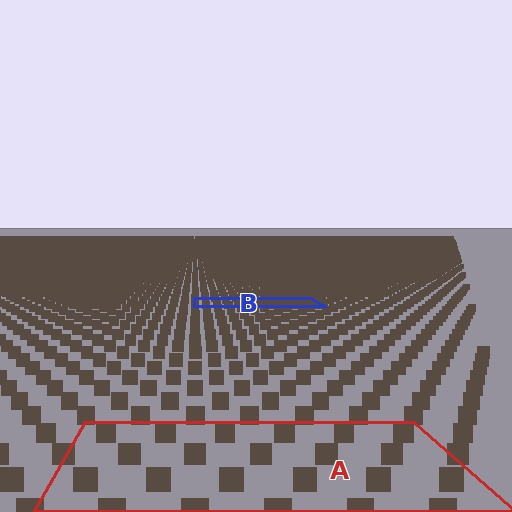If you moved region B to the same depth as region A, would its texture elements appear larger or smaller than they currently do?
They would appear larger. At a closer depth, the same texture elements are projected at a bigger on-screen size.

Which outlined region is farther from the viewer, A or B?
Region B is farther from the viewer — the texture elements inside it appear smaller and more densely packed.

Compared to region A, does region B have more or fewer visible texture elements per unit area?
Region B has more texture elements per unit area — they are packed more densely because it is farther away.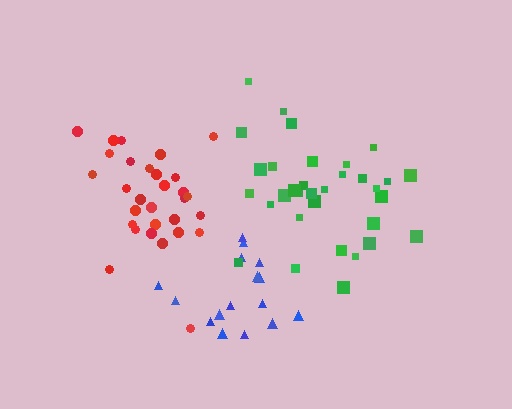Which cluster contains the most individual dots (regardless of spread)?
Green (33).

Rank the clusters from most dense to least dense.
red, green, blue.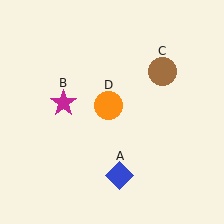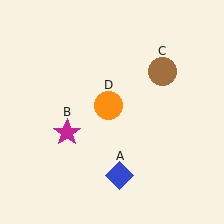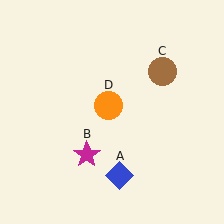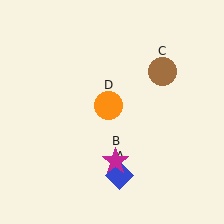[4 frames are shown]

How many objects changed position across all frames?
1 object changed position: magenta star (object B).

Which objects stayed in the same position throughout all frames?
Blue diamond (object A) and brown circle (object C) and orange circle (object D) remained stationary.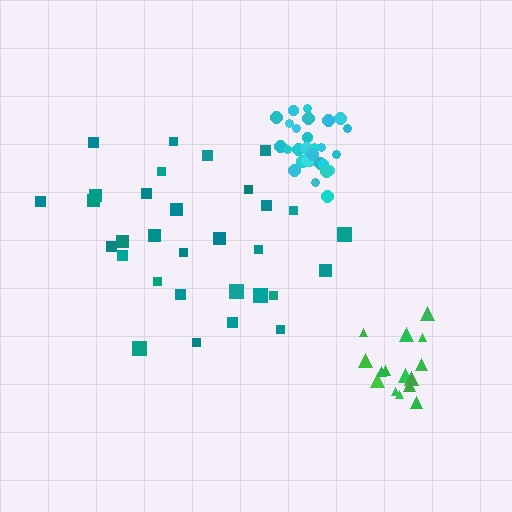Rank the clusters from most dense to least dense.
cyan, green, teal.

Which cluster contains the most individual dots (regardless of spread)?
Teal (31).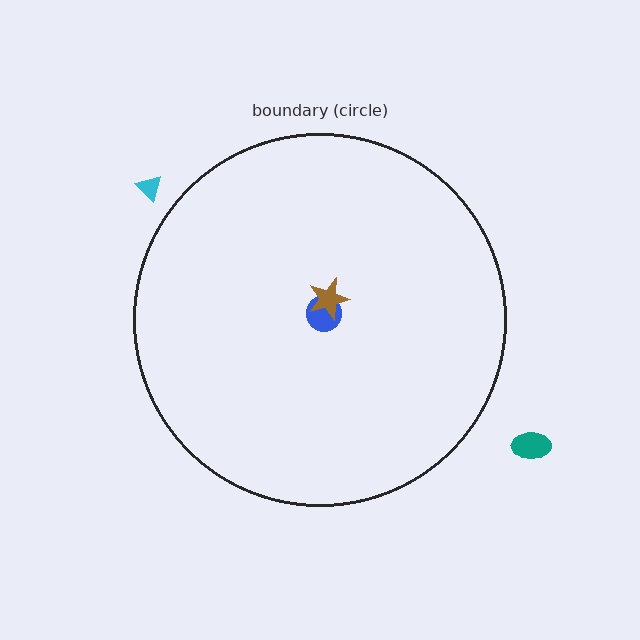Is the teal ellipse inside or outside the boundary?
Outside.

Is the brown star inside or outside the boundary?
Inside.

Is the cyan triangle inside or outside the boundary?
Outside.